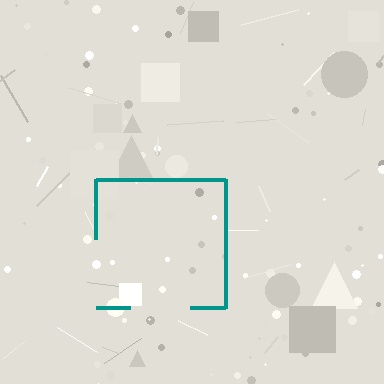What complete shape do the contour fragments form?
The contour fragments form a square.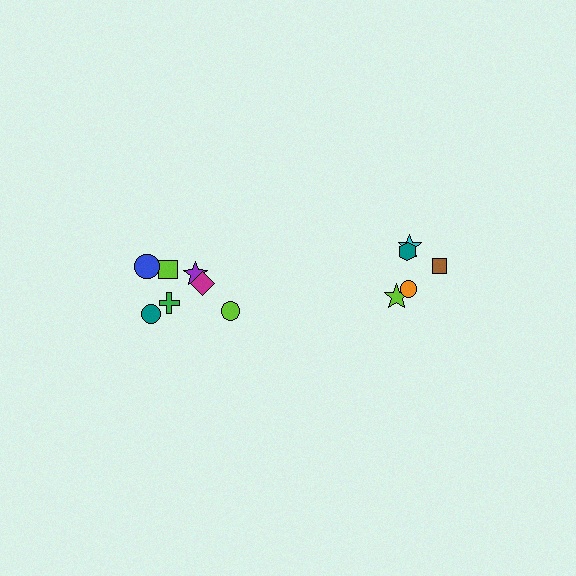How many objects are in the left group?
There are 7 objects.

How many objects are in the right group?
There are 5 objects.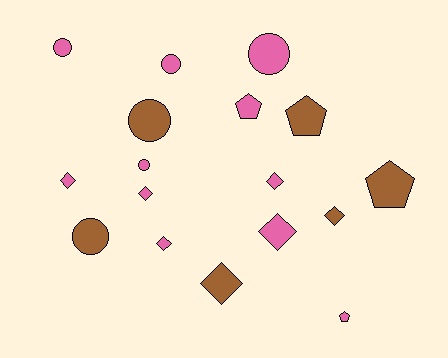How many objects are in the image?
There are 17 objects.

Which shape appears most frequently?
Diamond, with 7 objects.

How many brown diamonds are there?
There are 2 brown diamonds.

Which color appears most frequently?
Pink, with 11 objects.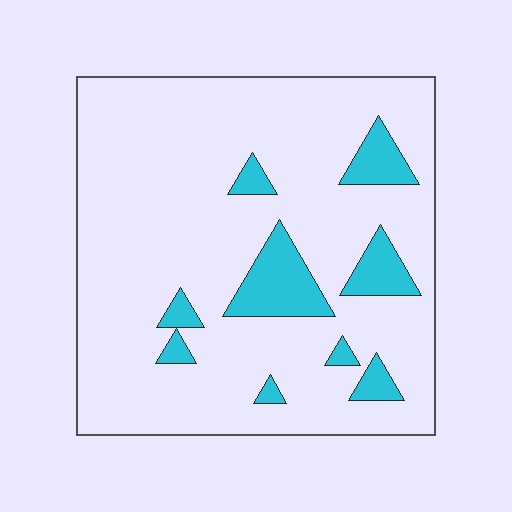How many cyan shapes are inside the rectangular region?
9.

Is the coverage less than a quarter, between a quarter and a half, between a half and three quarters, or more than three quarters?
Less than a quarter.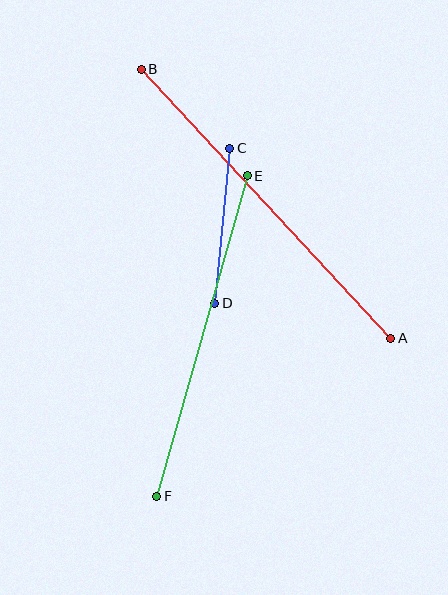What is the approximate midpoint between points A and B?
The midpoint is at approximately (266, 204) pixels.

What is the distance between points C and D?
The distance is approximately 156 pixels.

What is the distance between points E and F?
The distance is approximately 333 pixels.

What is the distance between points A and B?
The distance is approximately 367 pixels.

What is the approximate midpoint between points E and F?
The midpoint is at approximately (202, 336) pixels.